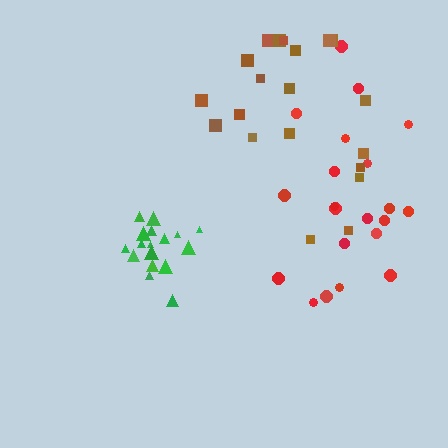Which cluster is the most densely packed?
Green.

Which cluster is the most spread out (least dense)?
Brown.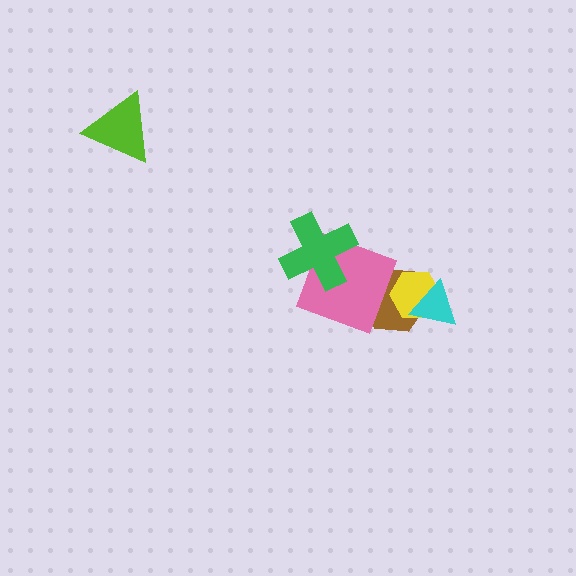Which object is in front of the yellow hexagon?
The cyan triangle is in front of the yellow hexagon.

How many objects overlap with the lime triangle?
0 objects overlap with the lime triangle.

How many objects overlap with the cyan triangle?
2 objects overlap with the cyan triangle.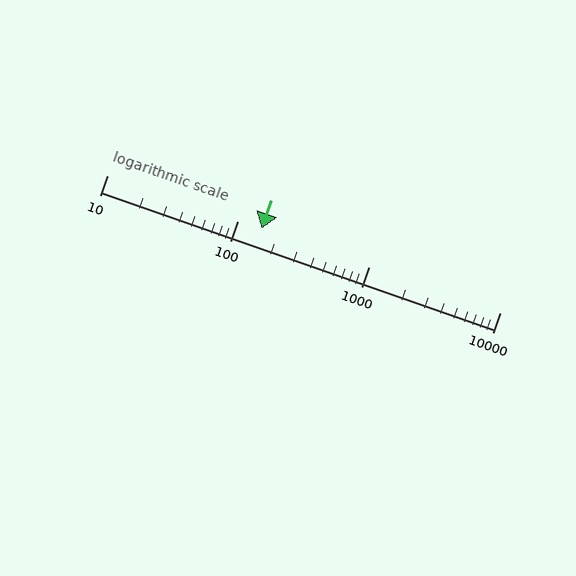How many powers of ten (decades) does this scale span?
The scale spans 3 decades, from 10 to 10000.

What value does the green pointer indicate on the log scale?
The pointer indicates approximately 150.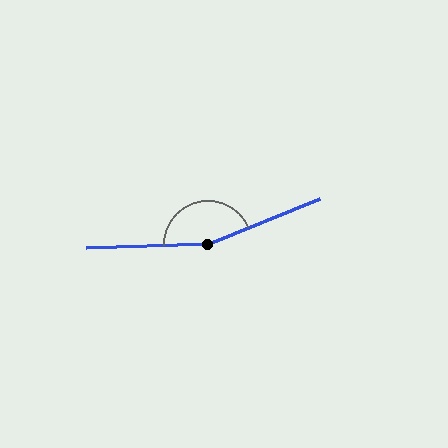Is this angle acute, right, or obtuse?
It is obtuse.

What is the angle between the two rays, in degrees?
Approximately 159 degrees.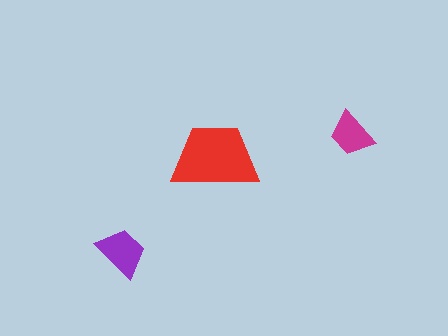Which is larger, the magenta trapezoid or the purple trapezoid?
The purple one.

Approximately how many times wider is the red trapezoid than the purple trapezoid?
About 1.5 times wider.